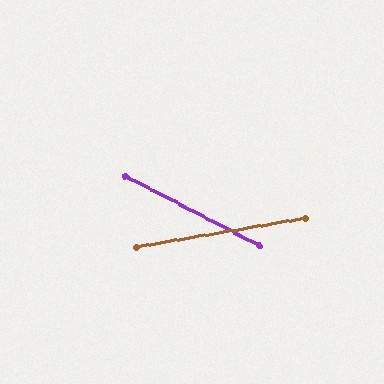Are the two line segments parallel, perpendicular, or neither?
Neither parallel nor perpendicular — they differ by about 37°.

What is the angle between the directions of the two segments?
Approximately 37 degrees.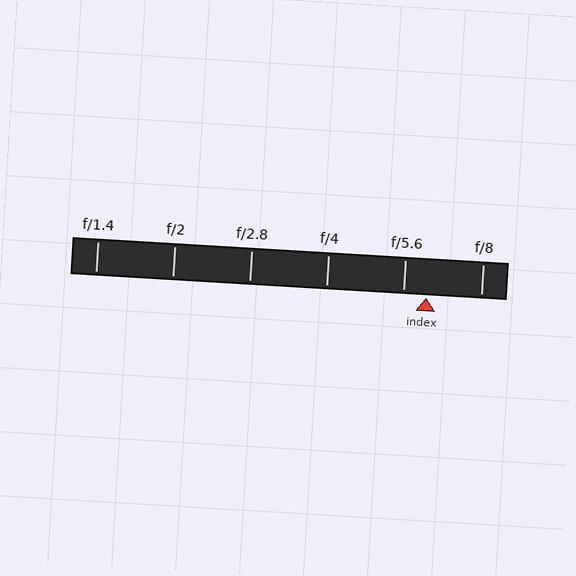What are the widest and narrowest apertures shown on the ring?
The widest aperture shown is f/1.4 and the narrowest is f/8.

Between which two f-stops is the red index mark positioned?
The index mark is between f/5.6 and f/8.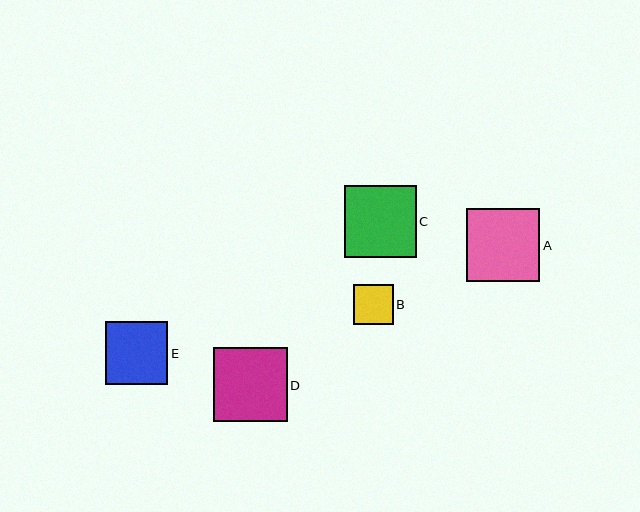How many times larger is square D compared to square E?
Square D is approximately 1.2 times the size of square E.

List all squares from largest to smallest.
From largest to smallest: D, A, C, E, B.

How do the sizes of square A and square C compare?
Square A and square C are approximately the same size.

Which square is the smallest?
Square B is the smallest with a size of approximately 40 pixels.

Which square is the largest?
Square D is the largest with a size of approximately 74 pixels.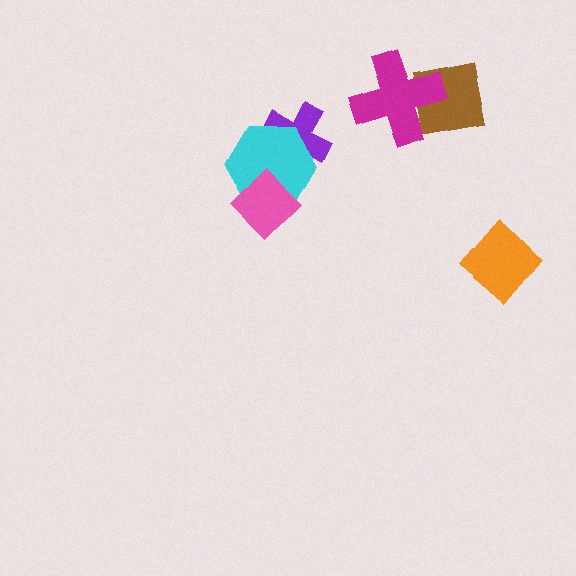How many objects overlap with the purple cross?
1 object overlaps with the purple cross.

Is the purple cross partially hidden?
Yes, it is partially covered by another shape.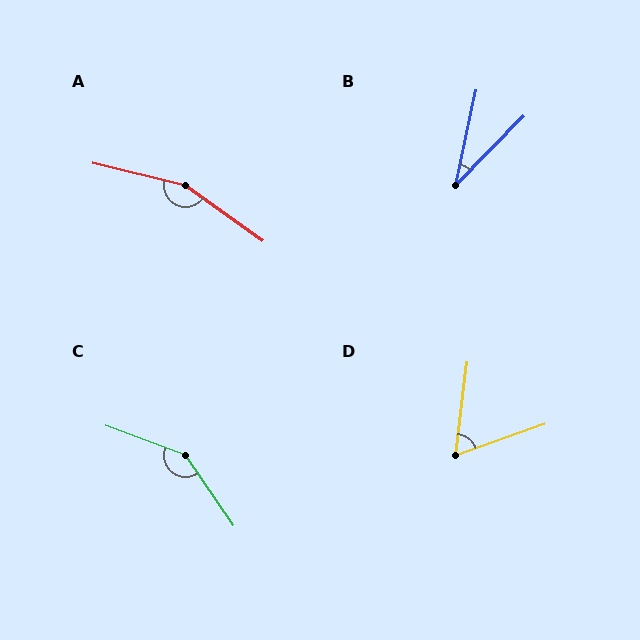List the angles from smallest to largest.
B (32°), D (64°), C (145°), A (158°).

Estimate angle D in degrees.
Approximately 64 degrees.